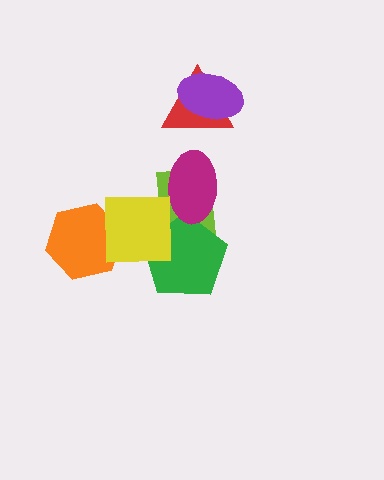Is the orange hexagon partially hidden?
Yes, it is partially covered by another shape.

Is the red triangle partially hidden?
Yes, it is partially covered by another shape.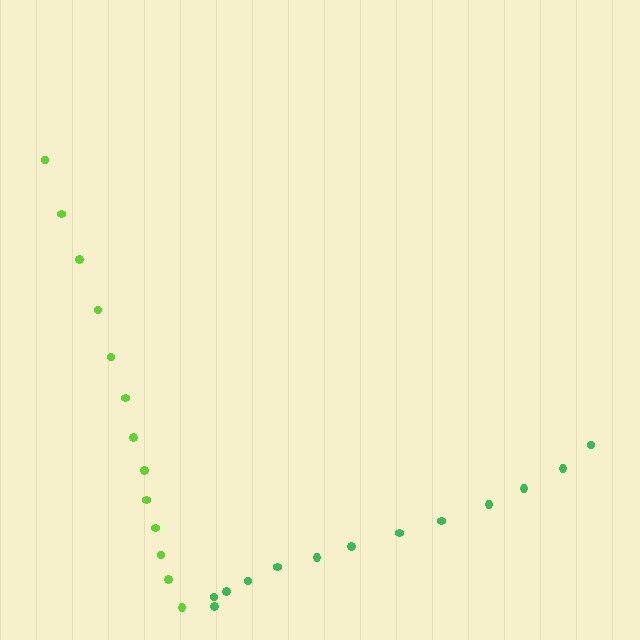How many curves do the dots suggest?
There are 2 distinct paths.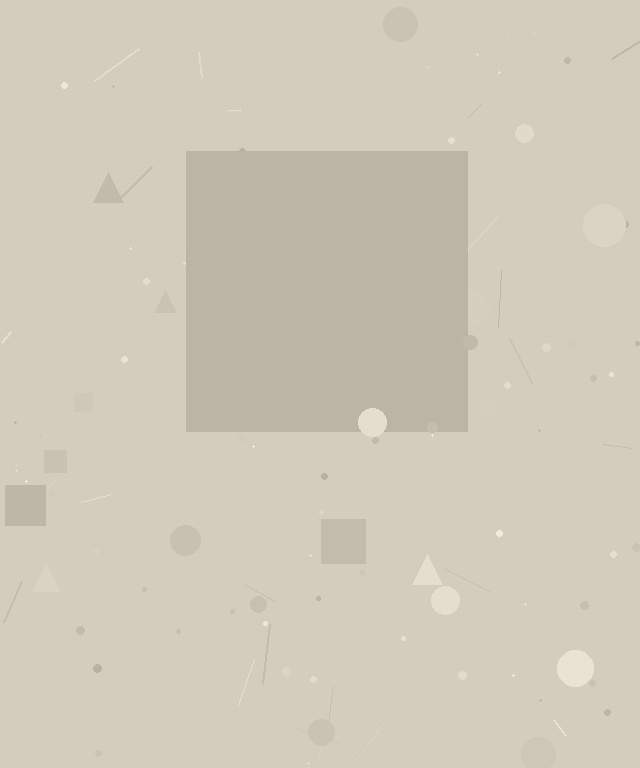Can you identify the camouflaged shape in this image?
The camouflaged shape is a square.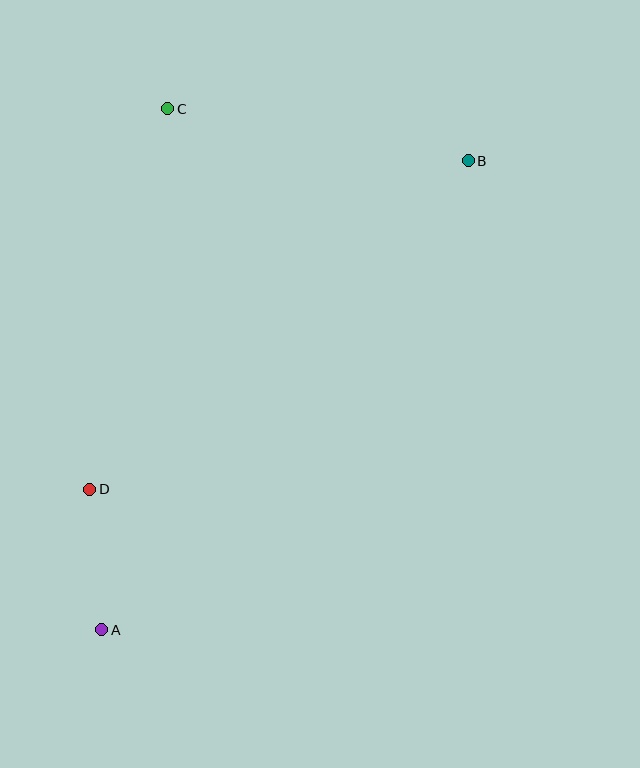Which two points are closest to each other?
Points A and D are closest to each other.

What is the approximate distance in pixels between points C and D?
The distance between C and D is approximately 389 pixels.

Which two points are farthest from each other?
Points A and B are farthest from each other.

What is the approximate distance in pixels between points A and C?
The distance between A and C is approximately 525 pixels.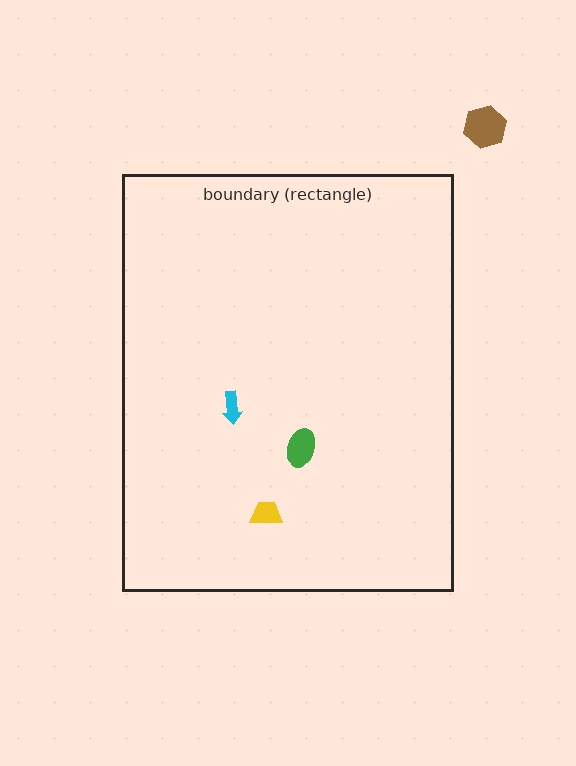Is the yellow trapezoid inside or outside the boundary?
Inside.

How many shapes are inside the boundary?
3 inside, 1 outside.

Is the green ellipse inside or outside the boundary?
Inside.